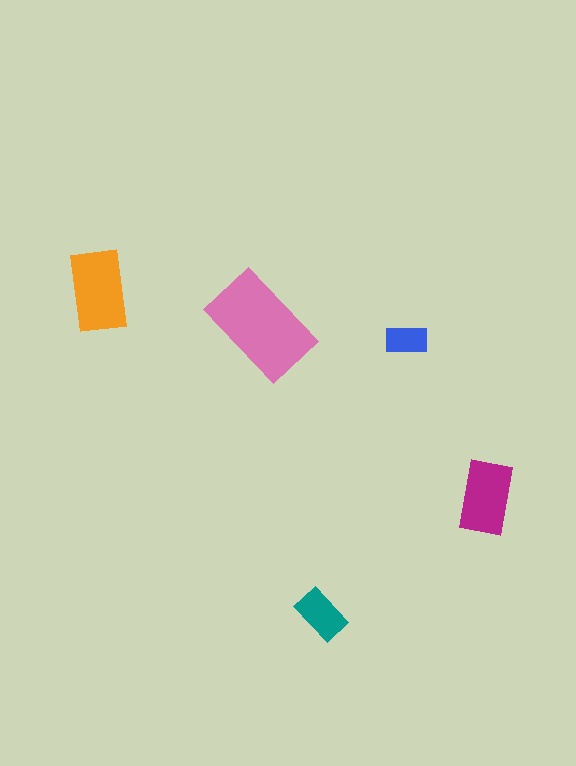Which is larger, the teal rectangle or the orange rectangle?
The orange one.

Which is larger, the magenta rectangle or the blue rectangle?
The magenta one.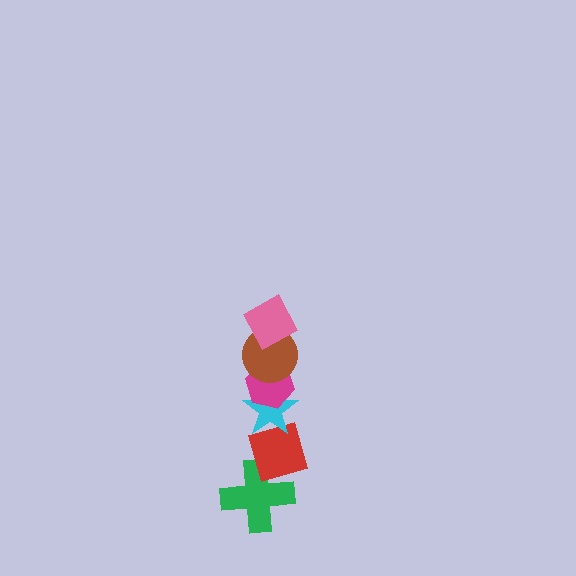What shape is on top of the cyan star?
The magenta hexagon is on top of the cyan star.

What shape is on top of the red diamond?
The cyan star is on top of the red diamond.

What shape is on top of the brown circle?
The pink square is on top of the brown circle.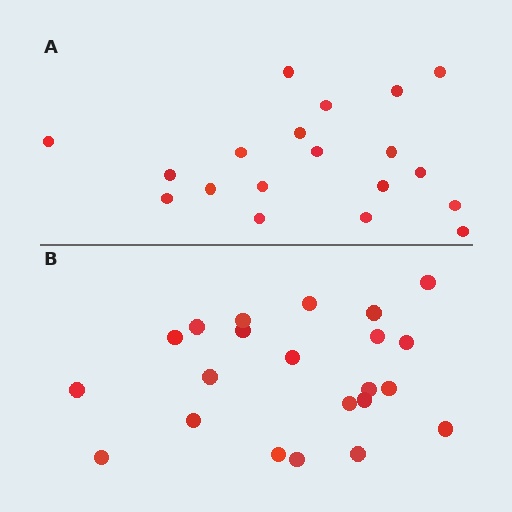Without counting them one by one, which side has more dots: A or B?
Region B (the bottom region) has more dots.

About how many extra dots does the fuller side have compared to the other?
Region B has just a few more — roughly 2 or 3 more dots than region A.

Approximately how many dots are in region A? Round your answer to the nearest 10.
About 20 dots. (The exact count is 19, which rounds to 20.)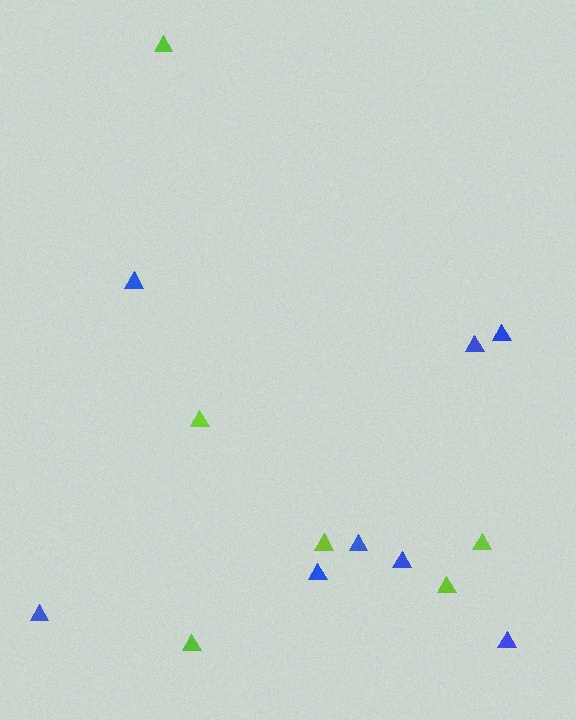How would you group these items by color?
There are 2 groups: one group of lime triangles (6) and one group of blue triangles (8).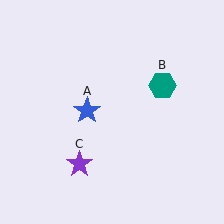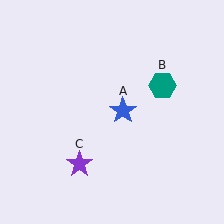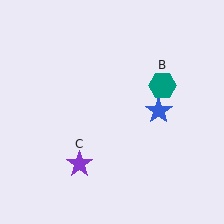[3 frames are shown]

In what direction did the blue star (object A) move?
The blue star (object A) moved right.